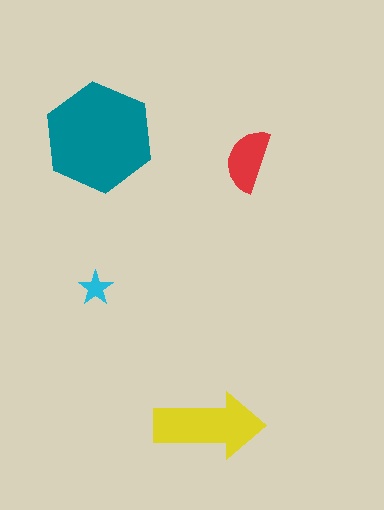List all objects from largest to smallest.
The teal hexagon, the yellow arrow, the red semicircle, the cyan star.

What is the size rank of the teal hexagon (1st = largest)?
1st.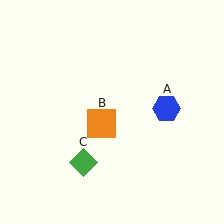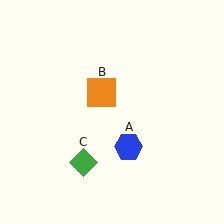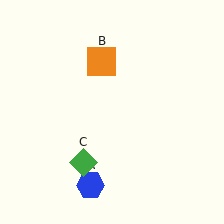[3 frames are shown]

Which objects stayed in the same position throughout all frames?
Green diamond (object C) remained stationary.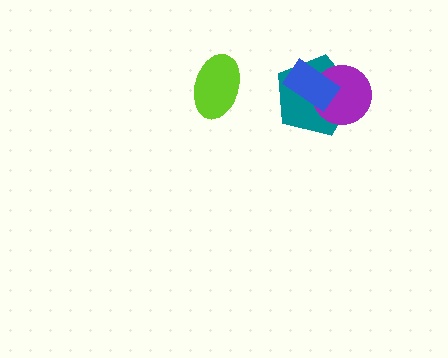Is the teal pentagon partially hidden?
Yes, it is partially covered by another shape.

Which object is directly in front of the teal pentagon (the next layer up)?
The purple circle is directly in front of the teal pentagon.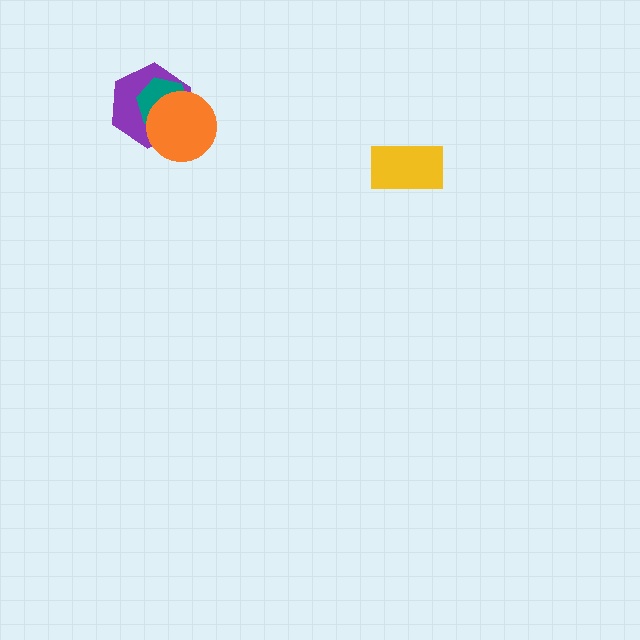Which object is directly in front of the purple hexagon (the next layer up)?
The teal hexagon is directly in front of the purple hexagon.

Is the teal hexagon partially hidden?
Yes, it is partially covered by another shape.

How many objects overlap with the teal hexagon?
2 objects overlap with the teal hexagon.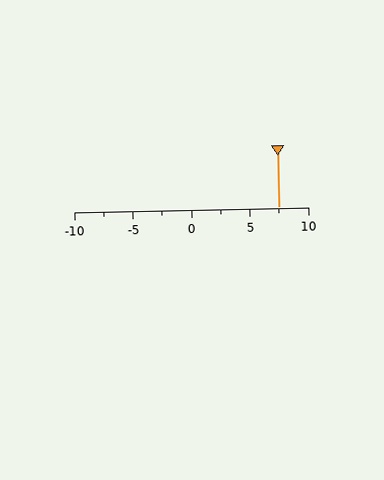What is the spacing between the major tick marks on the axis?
The major ticks are spaced 5 apart.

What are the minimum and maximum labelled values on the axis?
The axis runs from -10 to 10.